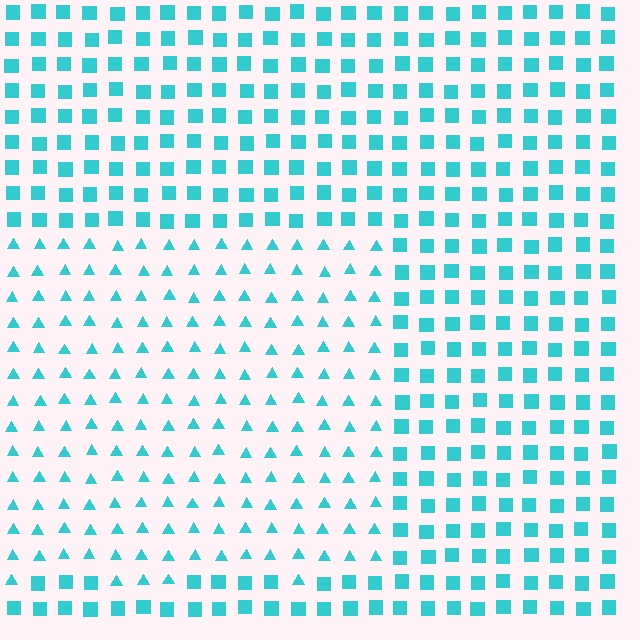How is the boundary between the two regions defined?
The boundary is defined by a change in element shape: triangles inside vs. squares outside. All elements share the same color and spacing.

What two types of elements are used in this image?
The image uses triangles inside the rectangle region and squares outside it.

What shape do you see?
I see a rectangle.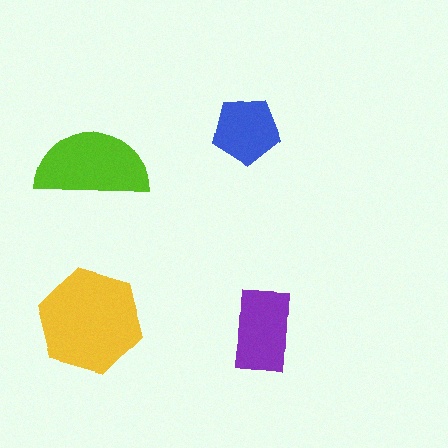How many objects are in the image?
There are 4 objects in the image.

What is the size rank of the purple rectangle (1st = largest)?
3rd.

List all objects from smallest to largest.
The blue pentagon, the purple rectangle, the lime semicircle, the yellow hexagon.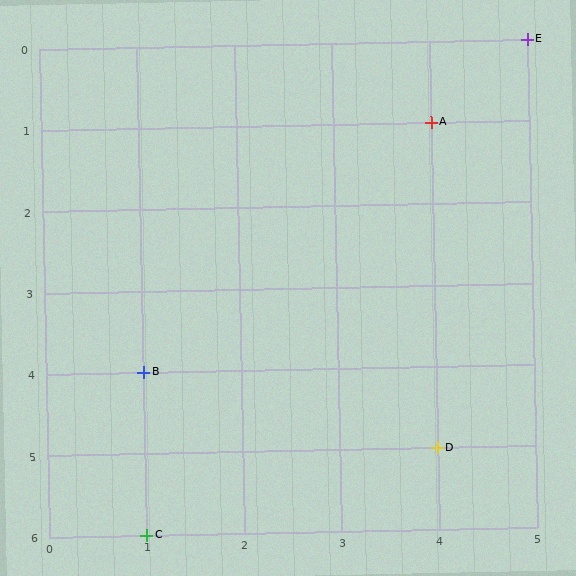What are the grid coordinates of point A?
Point A is at grid coordinates (4, 1).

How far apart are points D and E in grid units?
Points D and E are 1 column and 5 rows apart (about 5.1 grid units diagonally).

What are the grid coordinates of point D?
Point D is at grid coordinates (4, 5).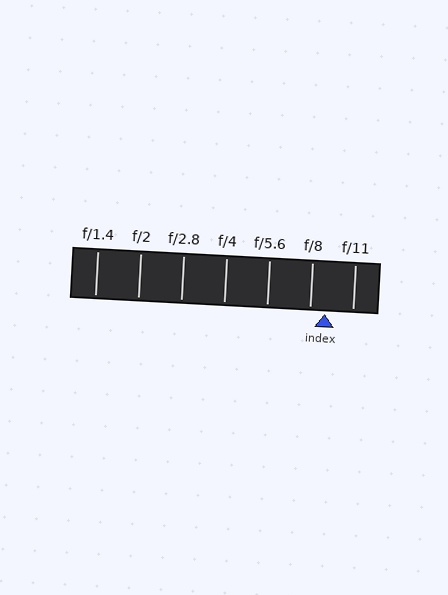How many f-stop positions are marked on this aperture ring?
There are 7 f-stop positions marked.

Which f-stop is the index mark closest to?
The index mark is closest to f/8.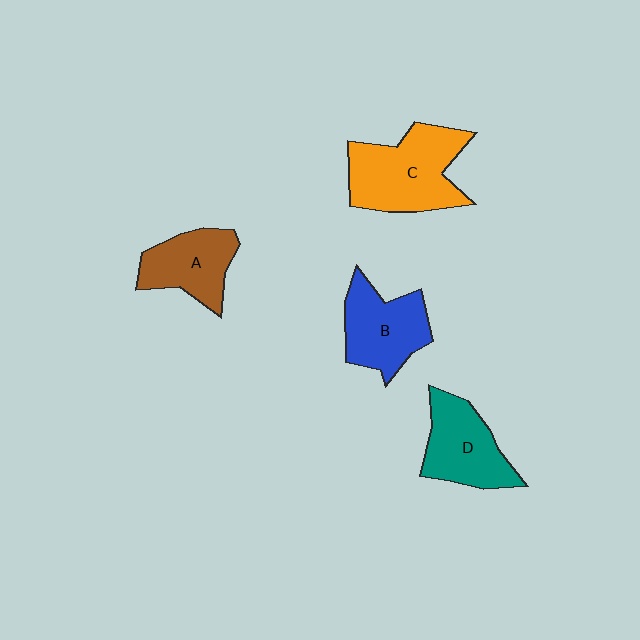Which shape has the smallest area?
Shape A (brown).